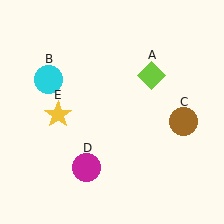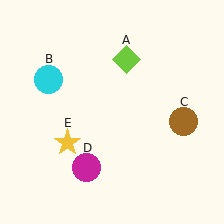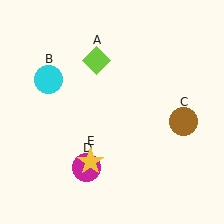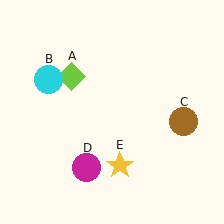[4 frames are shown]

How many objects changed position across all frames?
2 objects changed position: lime diamond (object A), yellow star (object E).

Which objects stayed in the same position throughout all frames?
Cyan circle (object B) and brown circle (object C) and magenta circle (object D) remained stationary.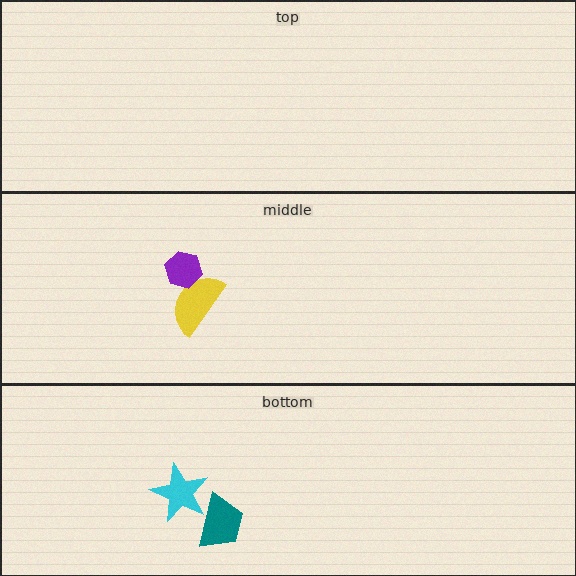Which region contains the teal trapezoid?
The bottom region.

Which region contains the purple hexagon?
The middle region.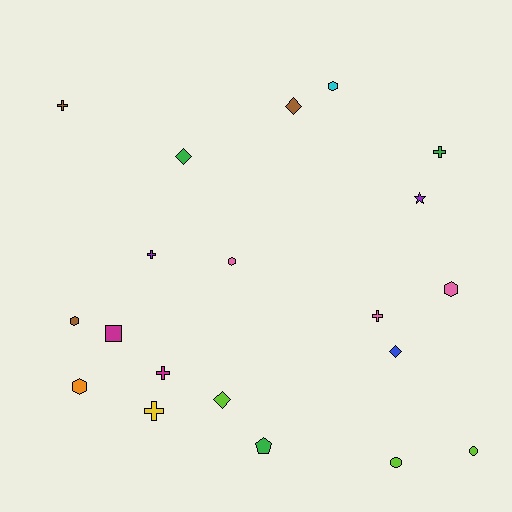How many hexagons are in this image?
There are 5 hexagons.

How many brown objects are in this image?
There are 3 brown objects.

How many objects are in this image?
There are 20 objects.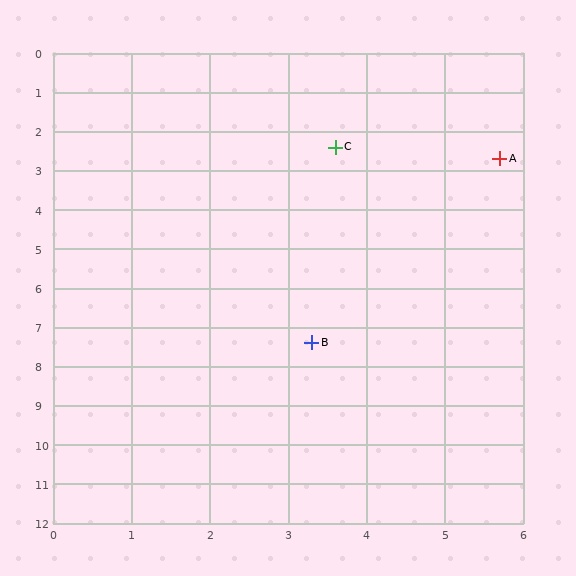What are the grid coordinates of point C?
Point C is at approximately (3.6, 2.4).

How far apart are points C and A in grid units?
Points C and A are about 2.1 grid units apart.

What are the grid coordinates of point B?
Point B is at approximately (3.3, 7.4).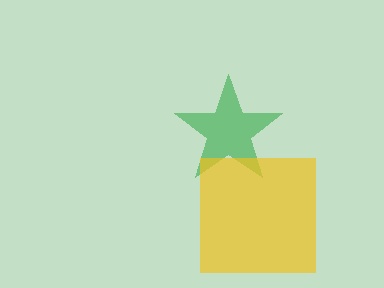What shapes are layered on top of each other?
The layered shapes are: a green star, a yellow square.